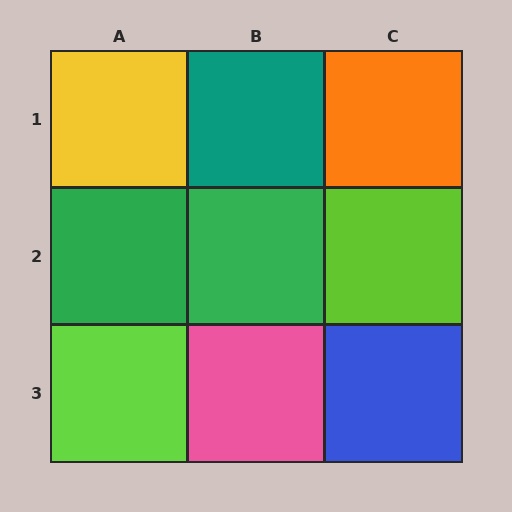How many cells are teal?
1 cell is teal.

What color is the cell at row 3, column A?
Lime.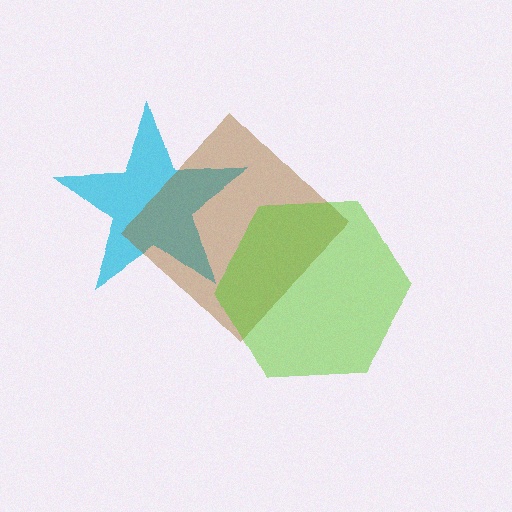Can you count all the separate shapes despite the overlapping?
Yes, there are 3 separate shapes.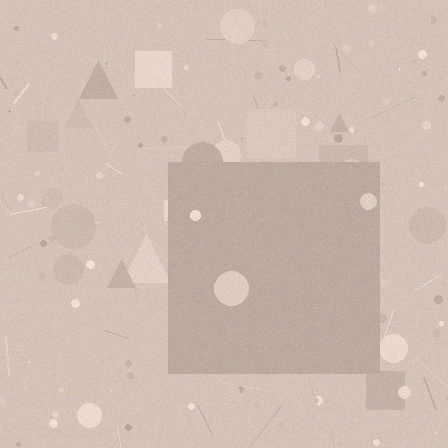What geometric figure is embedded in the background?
A square is embedded in the background.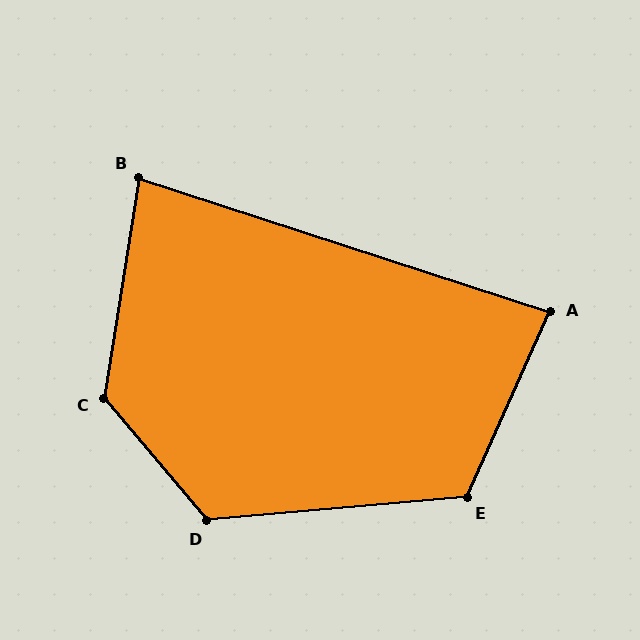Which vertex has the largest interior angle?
C, at approximately 131 degrees.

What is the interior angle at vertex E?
Approximately 119 degrees (obtuse).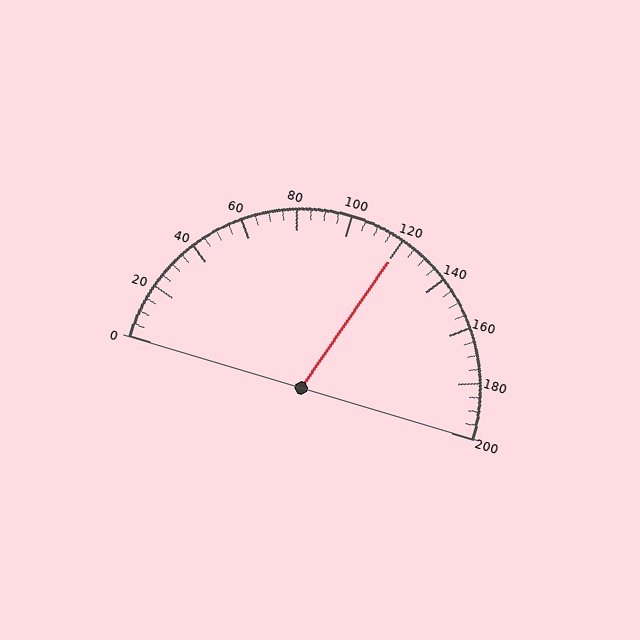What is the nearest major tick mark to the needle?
The nearest major tick mark is 120.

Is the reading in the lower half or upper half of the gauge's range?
The reading is in the upper half of the range (0 to 200).